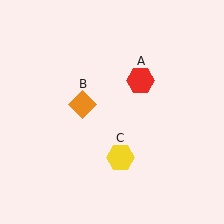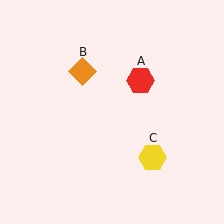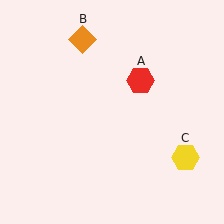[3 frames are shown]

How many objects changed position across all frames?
2 objects changed position: orange diamond (object B), yellow hexagon (object C).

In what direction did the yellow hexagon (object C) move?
The yellow hexagon (object C) moved right.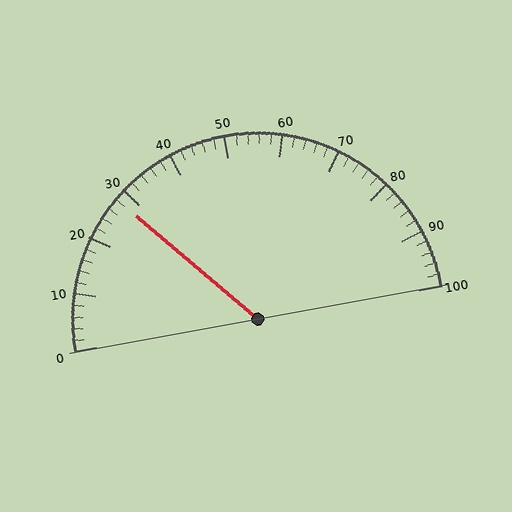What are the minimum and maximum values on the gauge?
The gauge ranges from 0 to 100.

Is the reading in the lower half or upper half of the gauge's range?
The reading is in the lower half of the range (0 to 100).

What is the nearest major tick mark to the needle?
The nearest major tick mark is 30.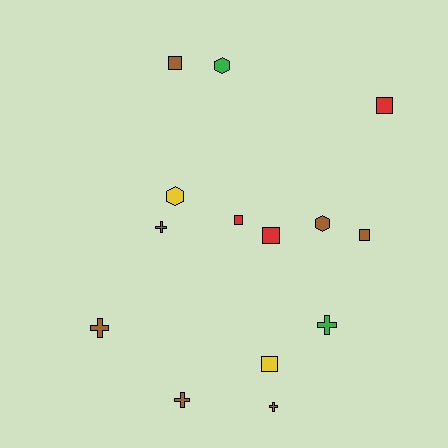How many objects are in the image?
There are 14 objects.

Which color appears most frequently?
Brown, with 7 objects.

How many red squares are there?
There are 3 red squares.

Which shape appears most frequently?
Square, with 6 objects.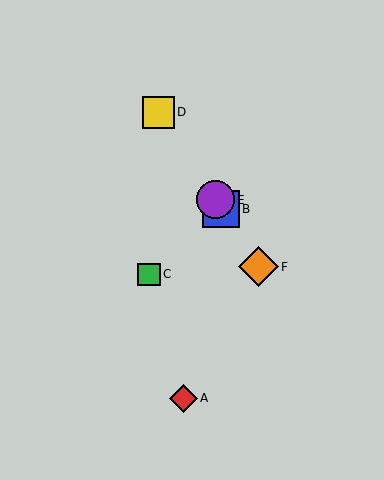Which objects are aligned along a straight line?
Objects B, D, E, F are aligned along a straight line.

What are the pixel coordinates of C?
Object C is at (149, 274).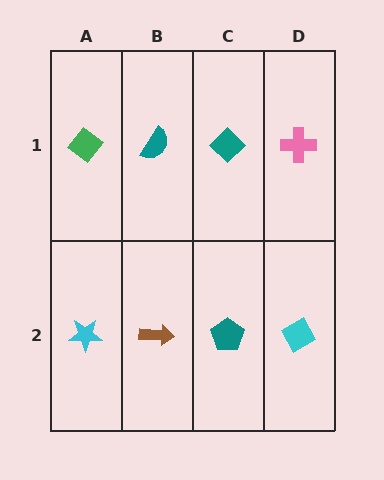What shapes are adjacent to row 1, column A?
A cyan star (row 2, column A), a teal semicircle (row 1, column B).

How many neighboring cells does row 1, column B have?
3.